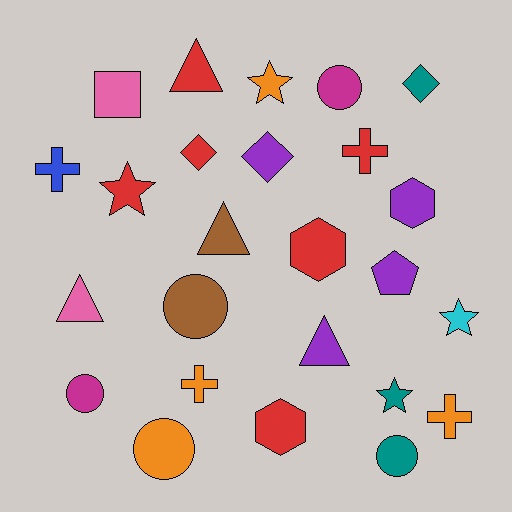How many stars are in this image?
There are 4 stars.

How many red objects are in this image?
There are 6 red objects.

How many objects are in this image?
There are 25 objects.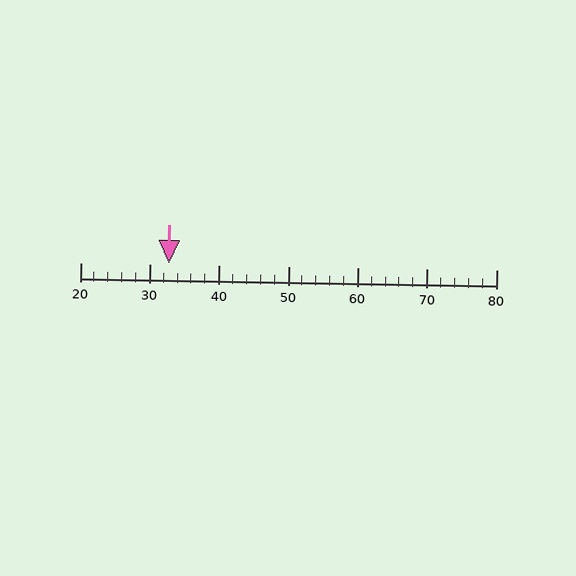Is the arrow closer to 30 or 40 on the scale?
The arrow is closer to 30.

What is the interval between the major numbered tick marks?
The major tick marks are spaced 10 units apart.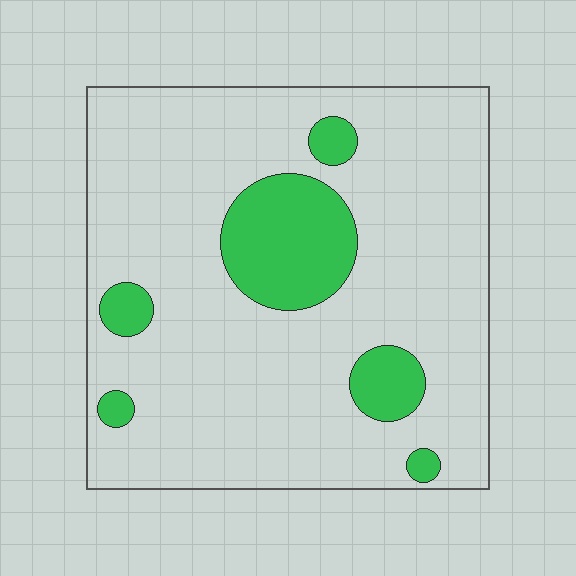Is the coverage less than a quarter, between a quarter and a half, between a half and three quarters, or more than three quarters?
Less than a quarter.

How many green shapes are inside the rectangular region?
6.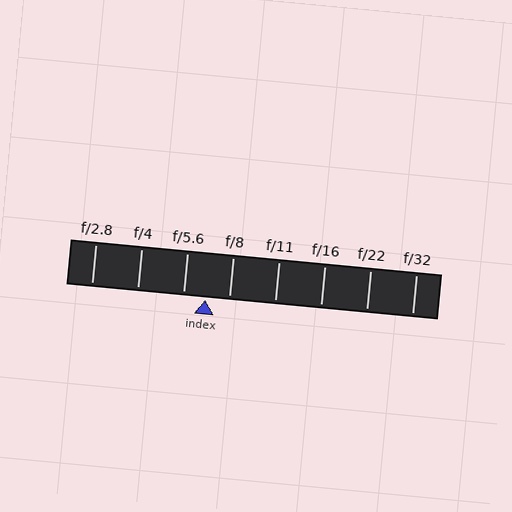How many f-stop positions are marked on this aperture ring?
There are 8 f-stop positions marked.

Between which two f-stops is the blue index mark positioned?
The index mark is between f/5.6 and f/8.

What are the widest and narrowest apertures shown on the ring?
The widest aperture shown is f/2.8 and the narrowest is f/32.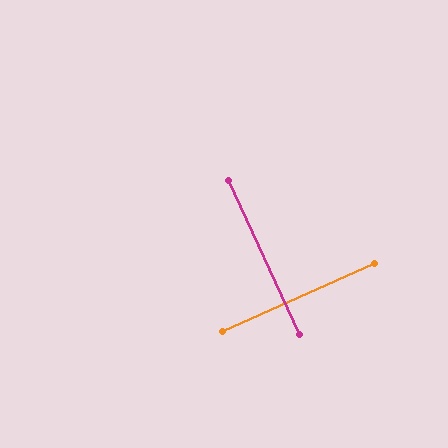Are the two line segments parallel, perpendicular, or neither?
Perpendicular — they meet at approximately 90°.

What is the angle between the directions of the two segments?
Approximately 90 degrees.